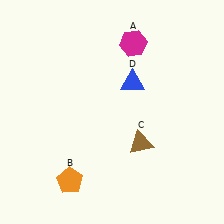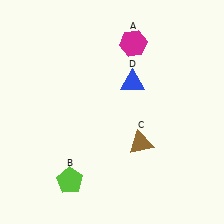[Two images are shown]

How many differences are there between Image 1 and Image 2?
There is 1 difference between the two images.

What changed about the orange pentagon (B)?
In Image 1, B is orange. In Image 2, it changed to lime.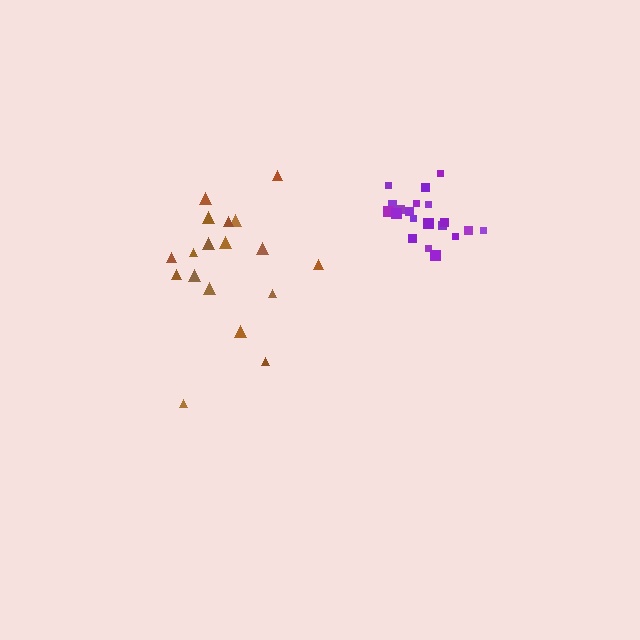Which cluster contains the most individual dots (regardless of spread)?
Purple (20).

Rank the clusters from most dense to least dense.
purple, brown.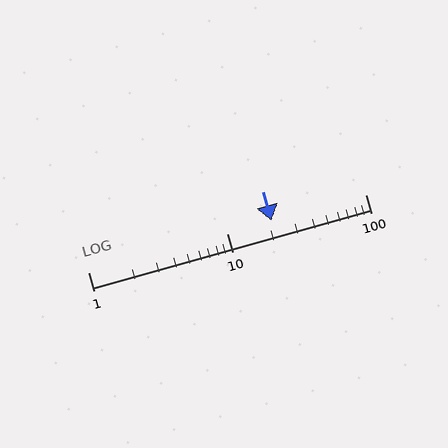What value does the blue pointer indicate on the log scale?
The pointer indicates approximately 21.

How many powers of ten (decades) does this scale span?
The scale spans 2 decades, from 1 to 100.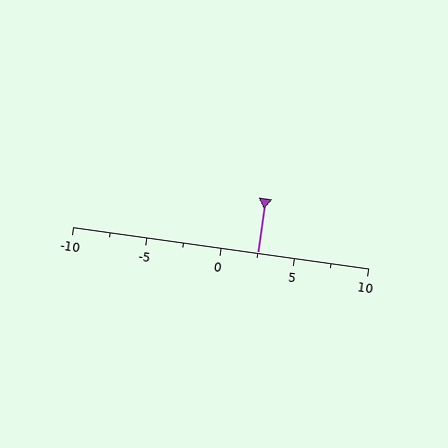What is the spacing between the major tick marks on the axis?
The major ticks are spaced 5 apart.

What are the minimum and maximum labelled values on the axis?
The axis runs from -10 to 10.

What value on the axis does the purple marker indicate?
The marker indicates approximately 2.5.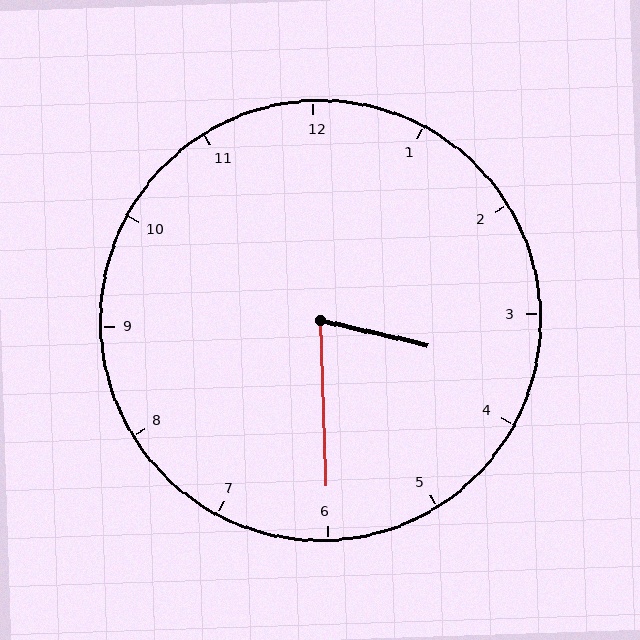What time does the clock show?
3:30.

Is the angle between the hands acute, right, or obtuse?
It is acute.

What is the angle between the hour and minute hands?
Approximately 75 degrees.